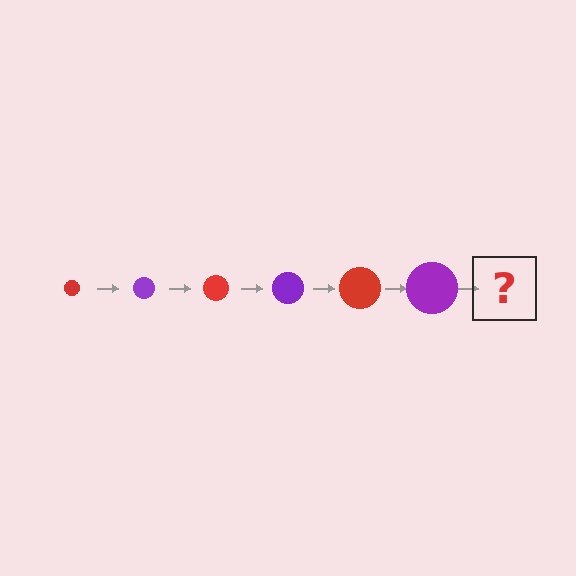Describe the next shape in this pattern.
It should be a red circle, larger than the previous one.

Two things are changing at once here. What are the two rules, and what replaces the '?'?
The two rules are that the circle grows larger each step and the color cycles through red and purple. The '?' should be a red circle, larger than the previous one.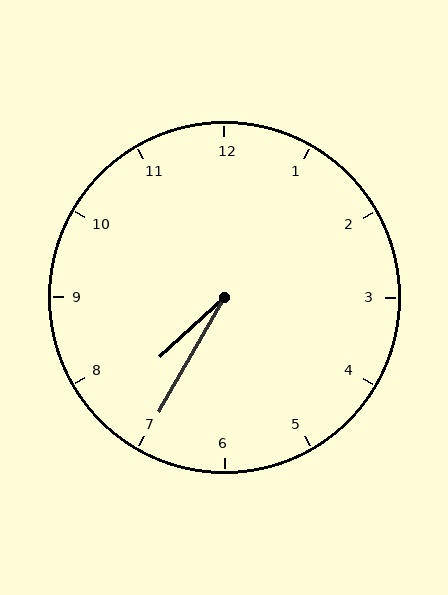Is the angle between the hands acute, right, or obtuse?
It is acute.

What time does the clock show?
7:35.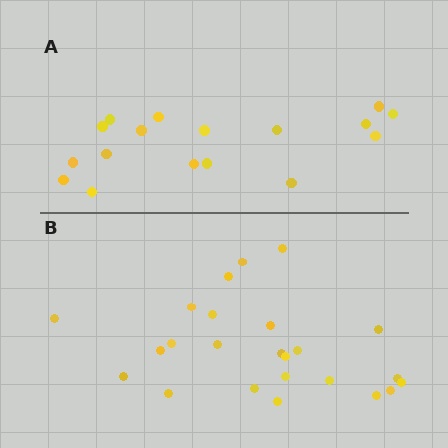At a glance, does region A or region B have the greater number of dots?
Region B (the bottom region) has more dots.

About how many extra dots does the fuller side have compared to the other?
Region B has roughly 8 or so more dots than region A.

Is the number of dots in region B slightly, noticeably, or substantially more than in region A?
Region B has noticeably more, but not dramatically so. The ratio is roughly 1.4 to 1.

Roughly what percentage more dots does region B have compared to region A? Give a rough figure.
About 40% more.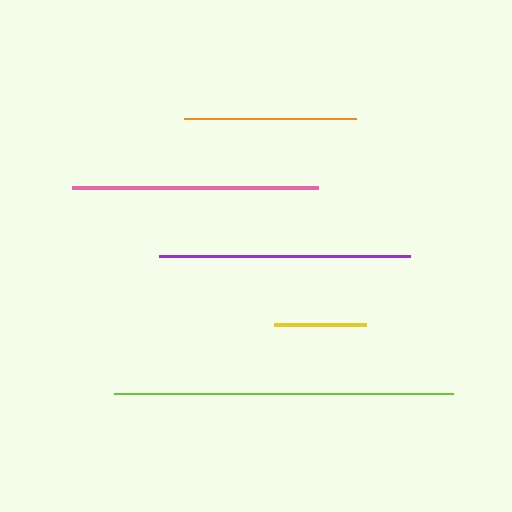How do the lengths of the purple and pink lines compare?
The purple and pink lines are approximately the same length.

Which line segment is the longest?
The lime line is the longest at approximately 339 pixels.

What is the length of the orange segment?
The orange segment is approximately 172 pixels long.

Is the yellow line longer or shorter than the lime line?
The lime line is longer than the yellow line.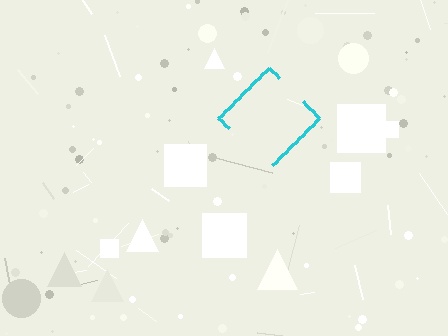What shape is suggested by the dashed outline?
The dashed outline suggests a diamond.